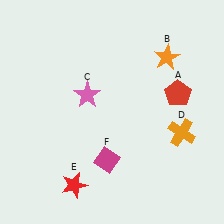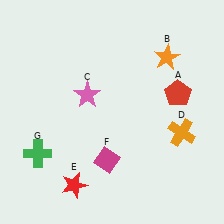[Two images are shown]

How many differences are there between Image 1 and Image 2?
There is 1 difference between the two images.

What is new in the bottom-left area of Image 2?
A green cross (G) was added in the bottom-left area of Image 2.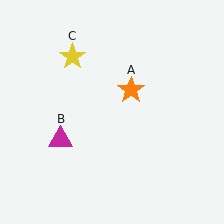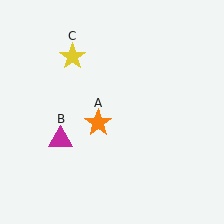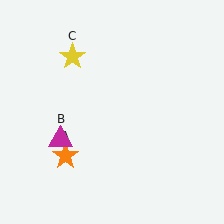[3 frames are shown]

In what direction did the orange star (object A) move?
The orange star (object A) moved down and to the left.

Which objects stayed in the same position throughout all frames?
Magenta triangle (object B) and yellow star (object C) remained stationary.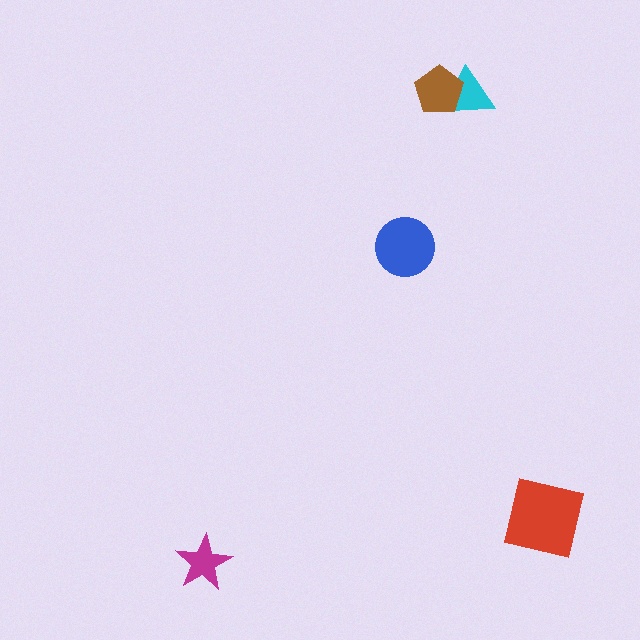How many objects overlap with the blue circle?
0 objects overlap with the blue circle.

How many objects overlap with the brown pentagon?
1 object overlaps with the brown pentagon.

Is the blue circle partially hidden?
No, no other shape covers it.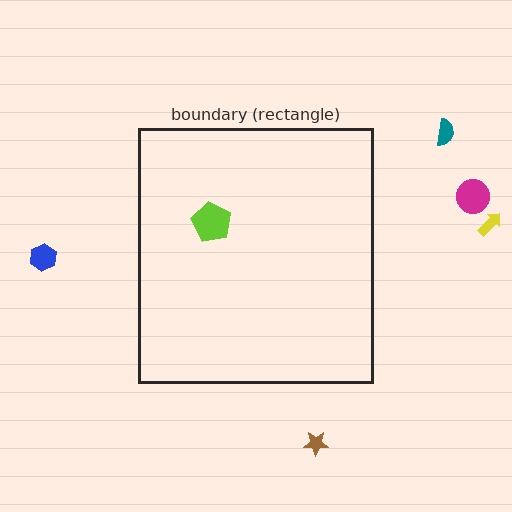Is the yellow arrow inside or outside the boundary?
Outside.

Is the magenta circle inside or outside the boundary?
Outside.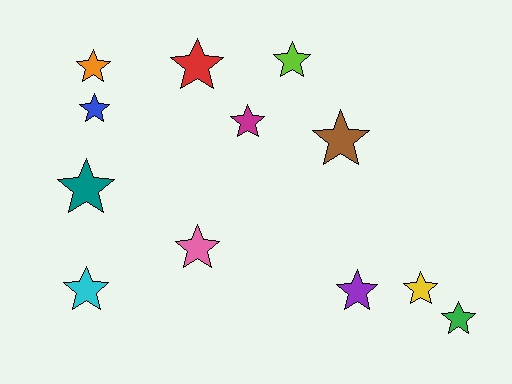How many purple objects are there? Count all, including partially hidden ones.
There is 1 purple object.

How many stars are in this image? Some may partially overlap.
There are 12 stars.